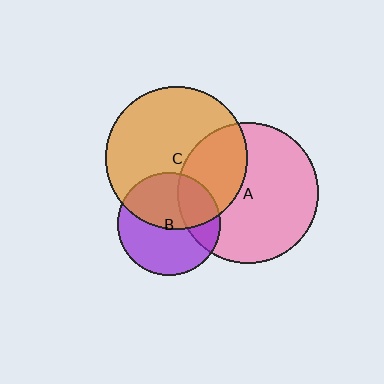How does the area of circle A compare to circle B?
Approximately 1.9 times.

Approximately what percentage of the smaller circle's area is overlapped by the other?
Approximately 50%.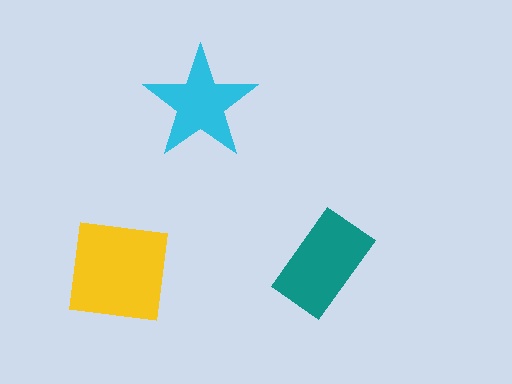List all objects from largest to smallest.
The yellow square, the teal rectangle, the cyan star.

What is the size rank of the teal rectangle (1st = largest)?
2nd.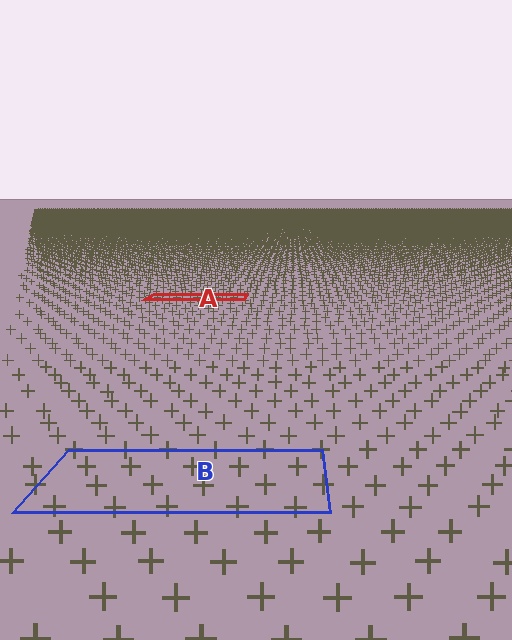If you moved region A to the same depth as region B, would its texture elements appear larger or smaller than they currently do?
They would appear larger. At a closer depth, the same texture elements are projected at a bigger on-screen size.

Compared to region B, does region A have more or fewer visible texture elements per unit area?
Region A has more texture elements per unit area — they are packed more densely because it is farther away.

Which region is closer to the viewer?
Region B is closer. The texture elements there are larger and more spread out.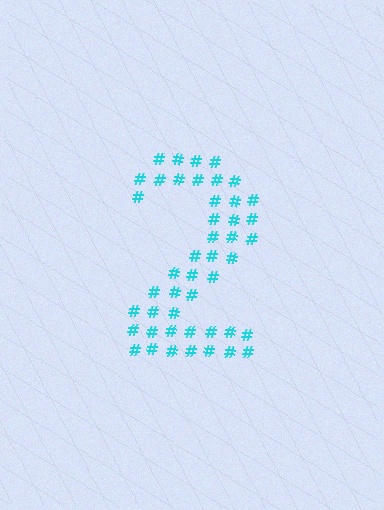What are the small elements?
The small elements are hash symbols.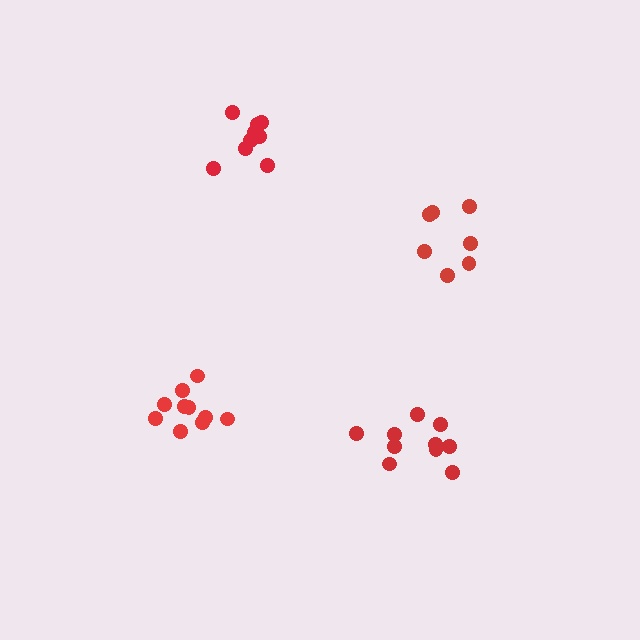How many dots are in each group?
Group 1: 10 dots, Group 2: 9 dots, Group 3: 10 dots, Group 4: 7 dots (36 total).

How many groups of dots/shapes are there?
There are 4 groups.